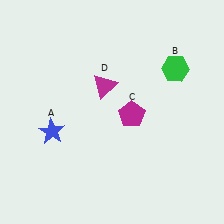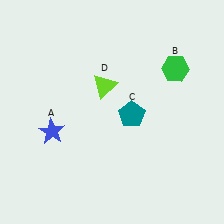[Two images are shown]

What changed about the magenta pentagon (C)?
In Image 1, C is magenta. In Image 2, it changed to teal.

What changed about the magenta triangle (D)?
In Image 1, D is magenta. In Image 2, it changed to lime.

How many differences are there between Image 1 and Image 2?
There are 2 differences between the two images.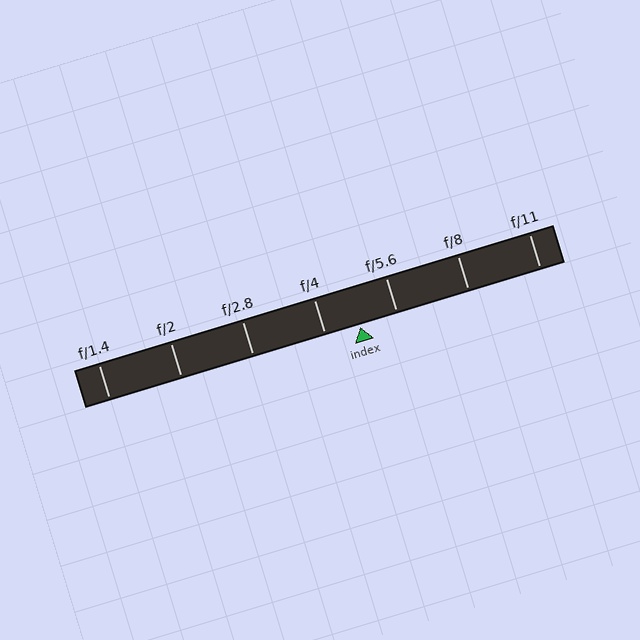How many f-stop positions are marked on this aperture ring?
There are 7 f-stop positions marked.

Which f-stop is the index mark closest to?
The index mark is closest to f/4.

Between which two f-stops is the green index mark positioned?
The index mark is between f/4 and f/5.6.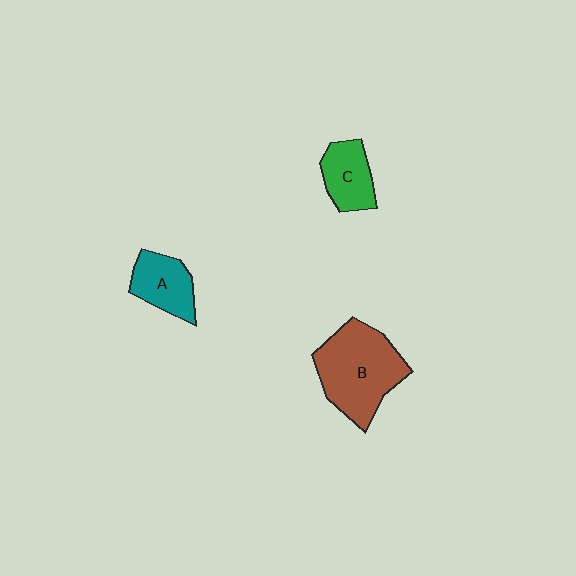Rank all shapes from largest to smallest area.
From largest to smallest: B (brown), A (teal), C (green).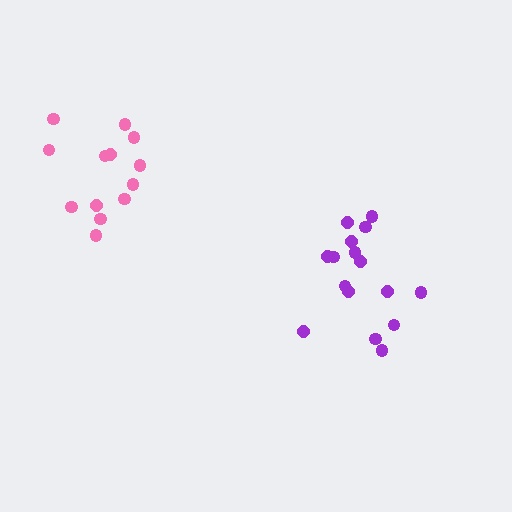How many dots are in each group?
Group 1: 13 dots, Group 2: 16 dots (29 total).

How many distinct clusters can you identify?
There are 2 distinct clusters.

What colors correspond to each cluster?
The clusters are colored: pink, purple.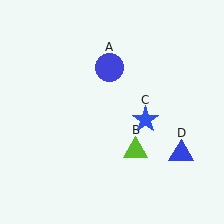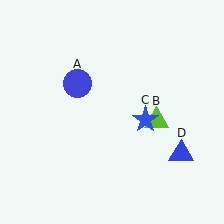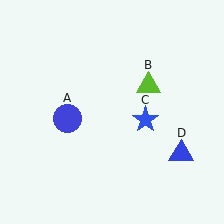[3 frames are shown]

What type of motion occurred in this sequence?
The blue circle (object A), lime triangle (object B) rotated counterclockwise around the center of the scene.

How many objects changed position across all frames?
2 objects changed position: blue circle (object A), lime triangle (object B).